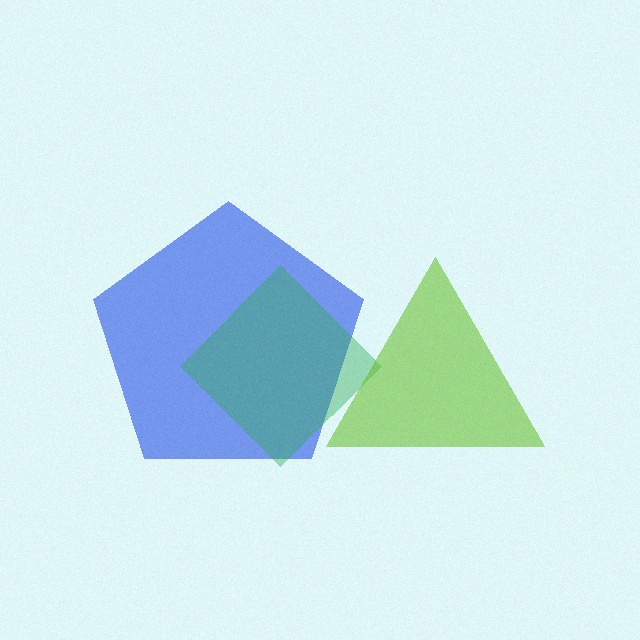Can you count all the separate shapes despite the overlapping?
Yes, there are 3 separate shapes.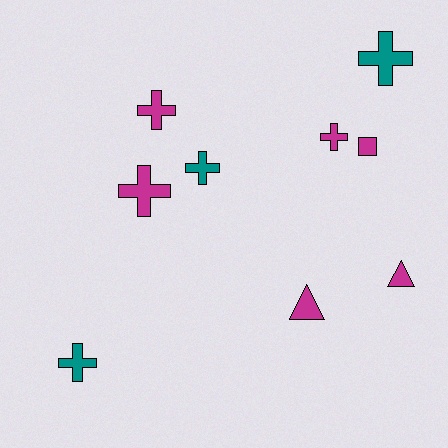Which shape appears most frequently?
Cross, with 6 objects.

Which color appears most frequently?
Magenta, with 6 objects.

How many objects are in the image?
There are 9 objects.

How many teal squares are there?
There are no teal squares.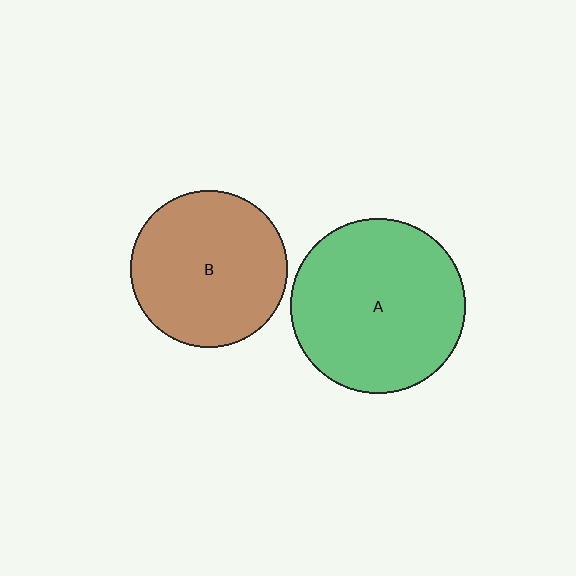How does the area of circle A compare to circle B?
Approximately 1.3 times.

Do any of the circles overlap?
No, none of the circles overlap.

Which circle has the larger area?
Circle A (green).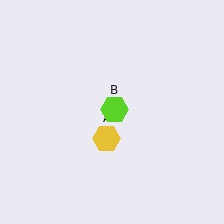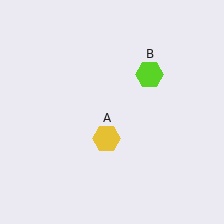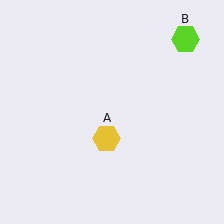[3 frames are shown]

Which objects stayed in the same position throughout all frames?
Yellow hexagon (object A) remained stationary.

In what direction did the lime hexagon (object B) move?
The lime hexagon (object B) moved up and to the right.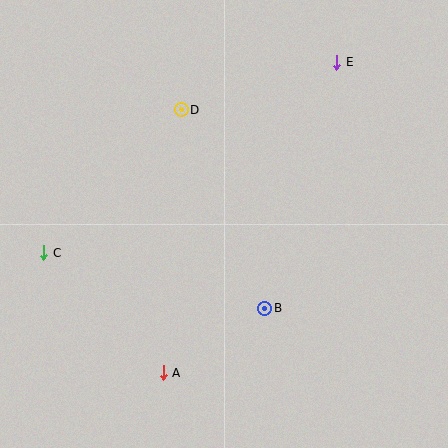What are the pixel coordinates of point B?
Point B is at (265, 308).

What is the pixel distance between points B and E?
The distance between B and E is 256 pixels.